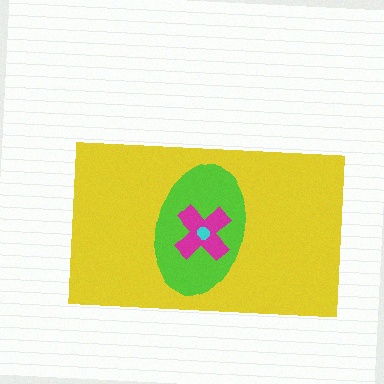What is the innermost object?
The cyan circle.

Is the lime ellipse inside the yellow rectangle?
Yes.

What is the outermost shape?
The yellow rectangle.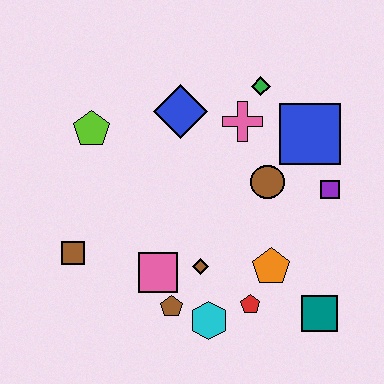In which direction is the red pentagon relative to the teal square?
The red pentagon is to the left of the teal square.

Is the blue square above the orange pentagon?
Yes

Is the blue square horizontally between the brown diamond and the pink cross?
No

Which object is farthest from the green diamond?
The brown square is farthest from the green diamond.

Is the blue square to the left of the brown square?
No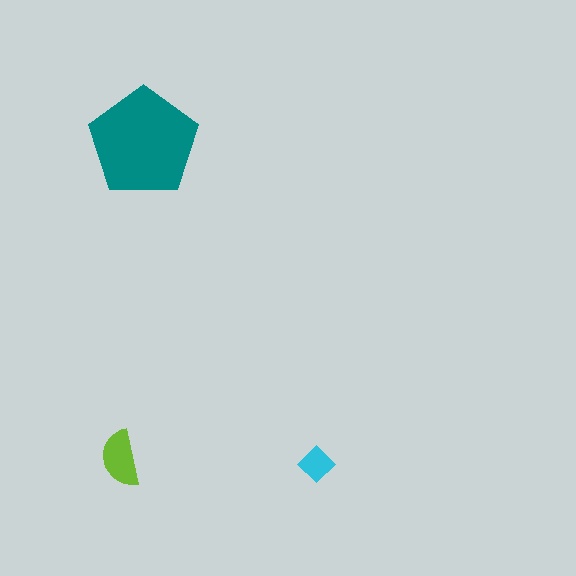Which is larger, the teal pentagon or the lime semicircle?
The teal pentagon.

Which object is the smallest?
The cyan diamond.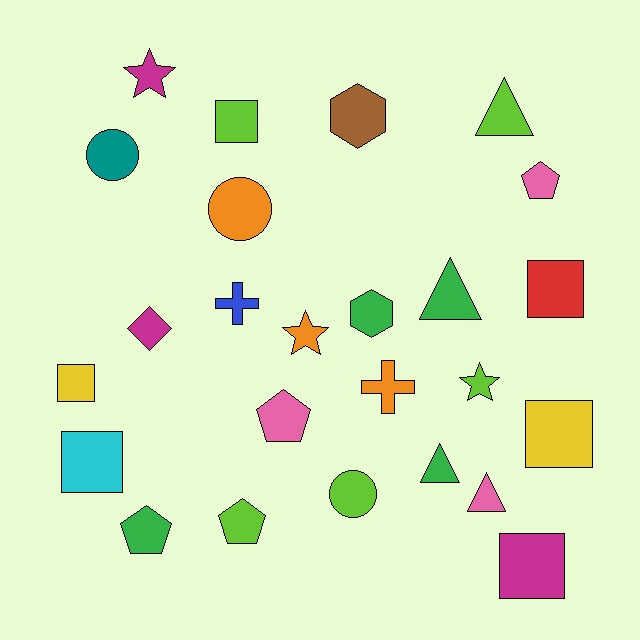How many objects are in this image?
There are 25 objects.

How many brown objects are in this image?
There is 1 brown object.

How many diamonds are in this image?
There is 1 diamond.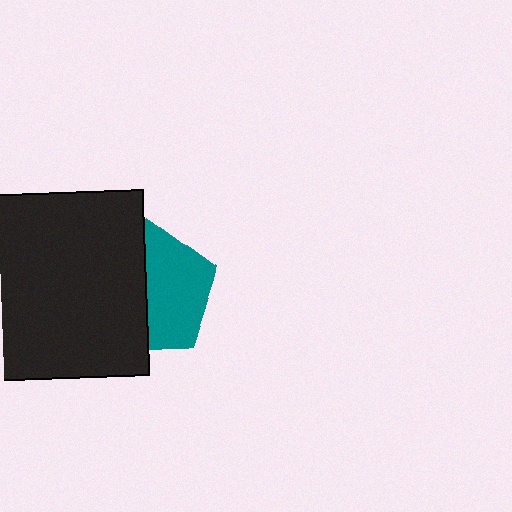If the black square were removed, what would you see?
You would see the complete teal pentagon.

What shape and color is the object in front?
The object in front is a black square.